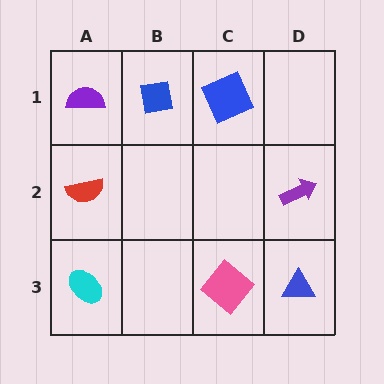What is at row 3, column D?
A blue triangle.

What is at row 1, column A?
A purple semicircle.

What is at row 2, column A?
A red semicircle.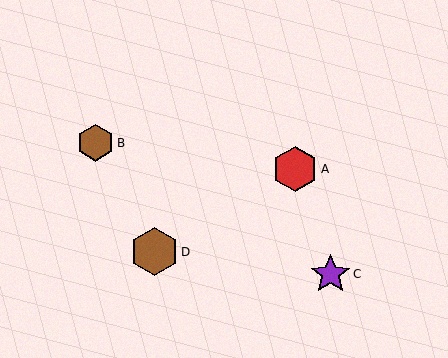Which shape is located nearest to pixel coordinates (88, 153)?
The brown hexagon (labeled B) at (96, 143) is nearest to that location.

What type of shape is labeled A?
Shape A is a red hexagon.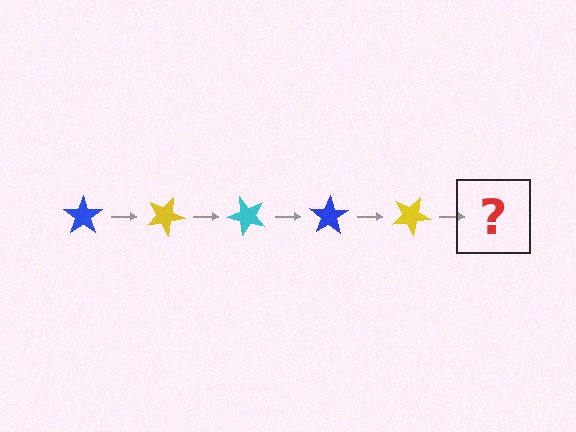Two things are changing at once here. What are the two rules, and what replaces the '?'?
The two rules are that it rotates 25 degrees each step and the color cycles through blue, yellow, and cyan. The '?' should be a cyan star, rotated 125 degrees from the start.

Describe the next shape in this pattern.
It should be a cyan star, rotated 125 degrees from the start.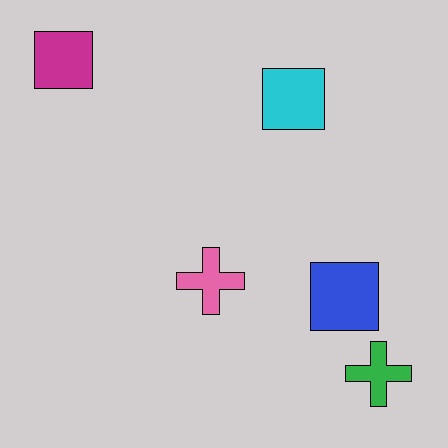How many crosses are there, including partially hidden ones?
There are 2 crosses.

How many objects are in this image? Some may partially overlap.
There are 5 objects.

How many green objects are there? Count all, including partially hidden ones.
There is 1 green object.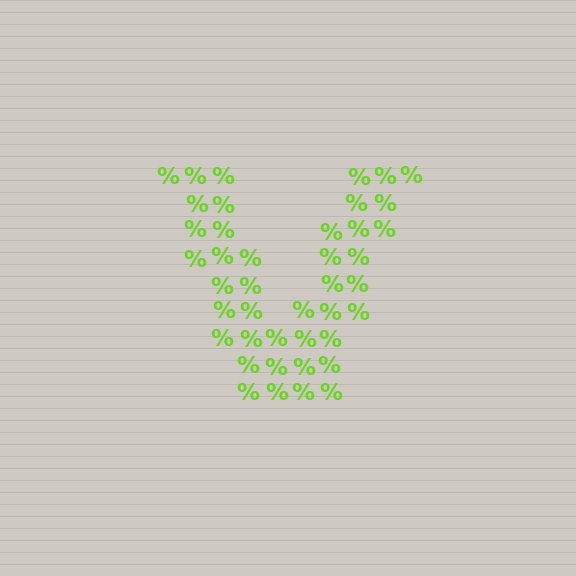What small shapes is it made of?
It is made of small percent signs.